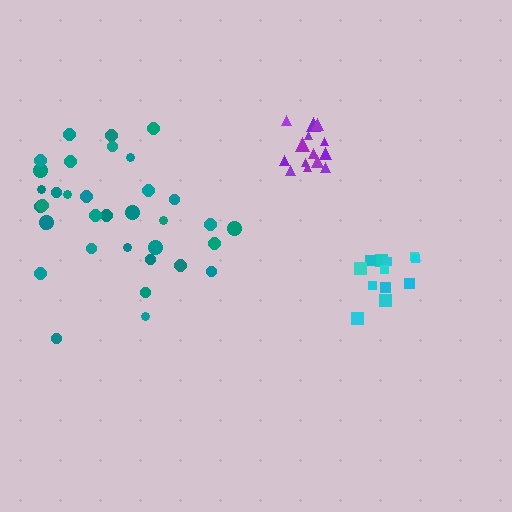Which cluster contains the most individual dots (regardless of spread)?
Teal (35).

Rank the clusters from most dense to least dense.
purple, cyan, teal.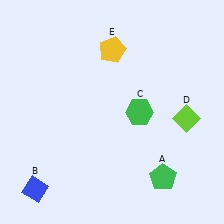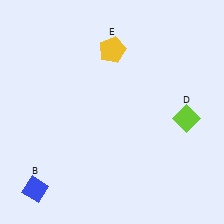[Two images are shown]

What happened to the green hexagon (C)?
The green hexagon (C) was removed in Image 2. It was in the bottom-right area of Image 1.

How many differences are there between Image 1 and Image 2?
There are 2 differences between the two images.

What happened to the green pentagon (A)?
The green pentagon (A) was removed in Image 2. It was in the bottom-right area of Image 1.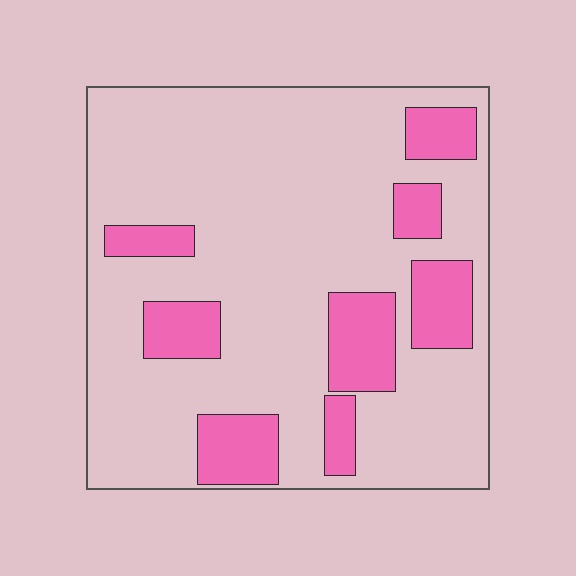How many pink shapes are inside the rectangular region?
8.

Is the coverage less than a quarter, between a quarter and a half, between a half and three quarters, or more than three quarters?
Less than a quarter.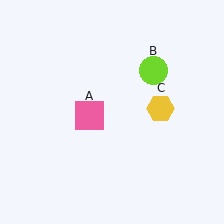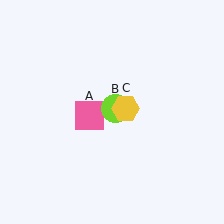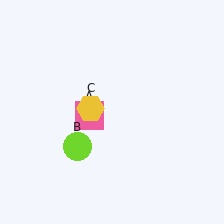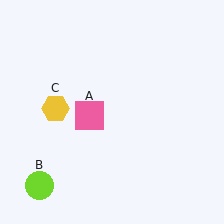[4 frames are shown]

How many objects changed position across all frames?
2 objects changed position: lime circle (object B), yellow hexagon (object C).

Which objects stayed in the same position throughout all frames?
Pink square (object A) remained stationary.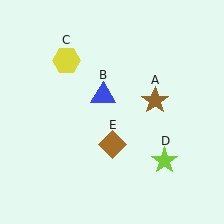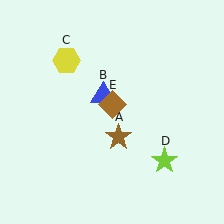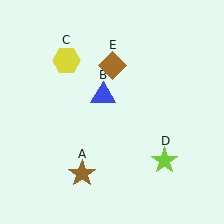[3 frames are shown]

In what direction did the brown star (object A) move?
The brown star (object A) moved down and to the left.